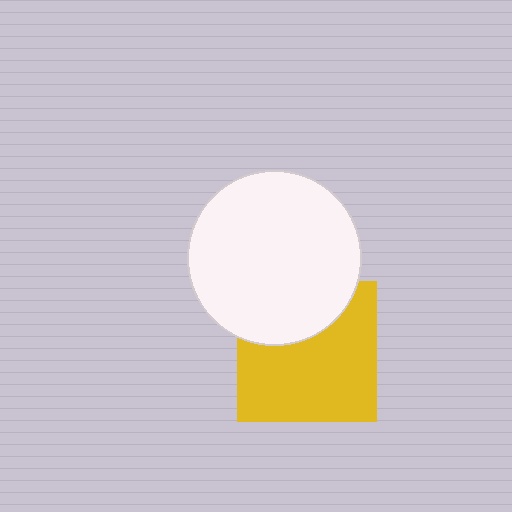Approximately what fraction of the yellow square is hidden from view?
Roughly 32% of the yellow square is hidden behind the white circle.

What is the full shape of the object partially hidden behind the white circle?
The partially hidden object is a yellow square.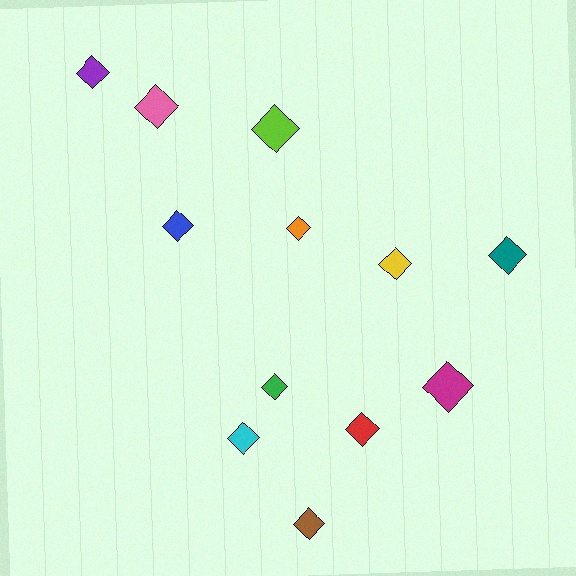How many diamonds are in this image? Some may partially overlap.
There are 12 diamonds.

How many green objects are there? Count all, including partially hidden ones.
There is 1 green object.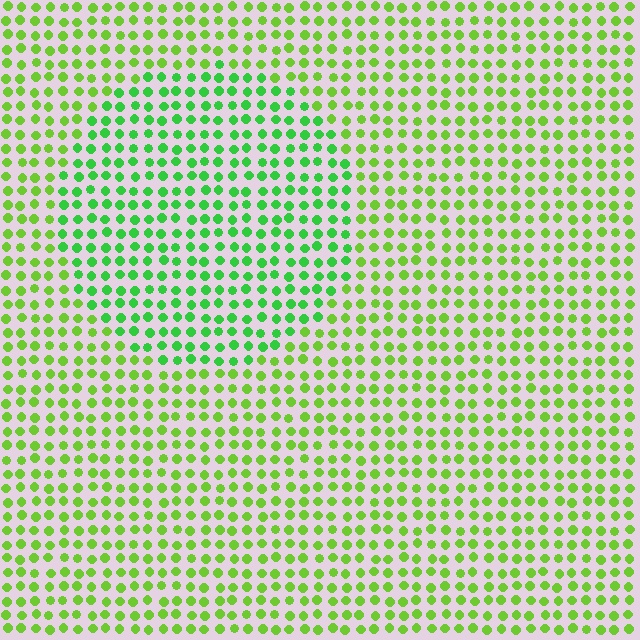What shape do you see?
I see a circle.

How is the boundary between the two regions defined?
The boundary is defined purely by a slight shift in hue (about 28 degrees). Spacing, size, and orientation are identical on both sides.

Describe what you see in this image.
The image is filled with small lime elements in a uniform arrangement. A circle-shaped region is visible where the elements are tinted to a slightly different hue, forming a subtle color boundary.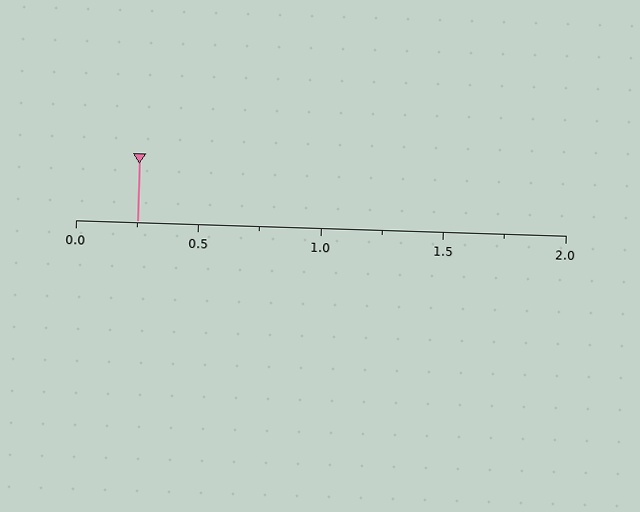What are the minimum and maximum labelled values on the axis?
The axis runs from 0.0 to 2.0.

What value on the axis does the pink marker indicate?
The marker indicates approximately 0.25.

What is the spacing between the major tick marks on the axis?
The major ticks are spaced 0.5 apart.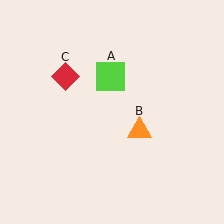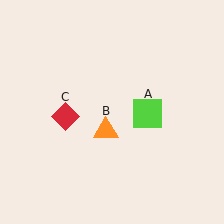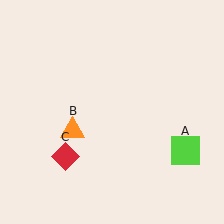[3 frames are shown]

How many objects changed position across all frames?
3 objects changed position: lime square (object A), orange triangle (object B), red diamond (object C).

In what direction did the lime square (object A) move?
The lime square (object A) moved down and to the right.